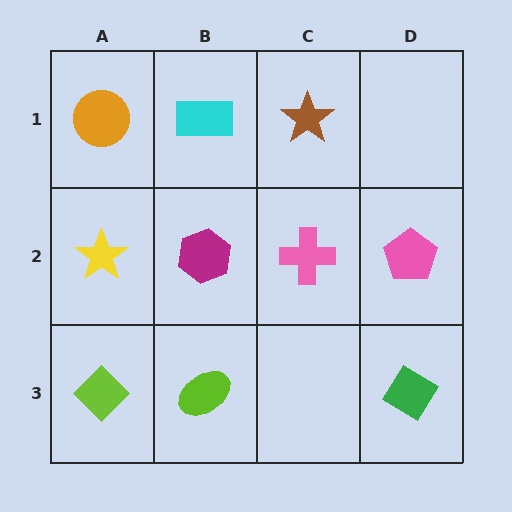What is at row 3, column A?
A lime diamond.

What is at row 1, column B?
A cyan rectangle.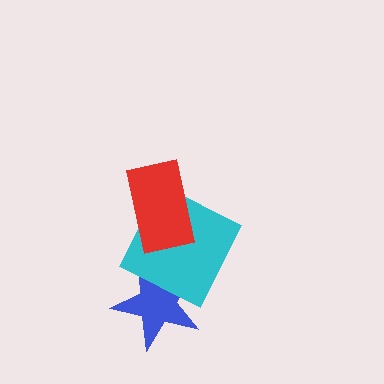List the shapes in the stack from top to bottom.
From top to bottom: the red rectangle, the cyan square, the blue star.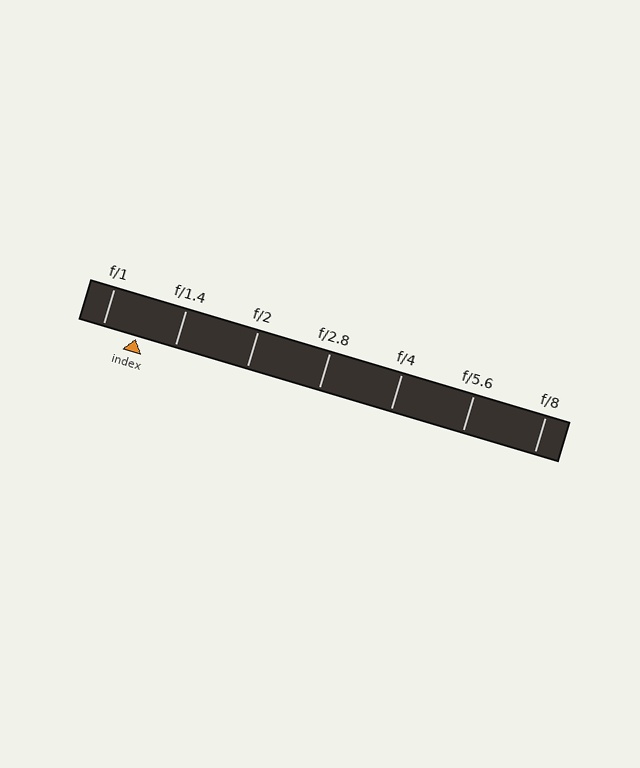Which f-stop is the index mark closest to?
The index mark is closest to f/1.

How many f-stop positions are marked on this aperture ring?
There are 7 f-stop positions marked.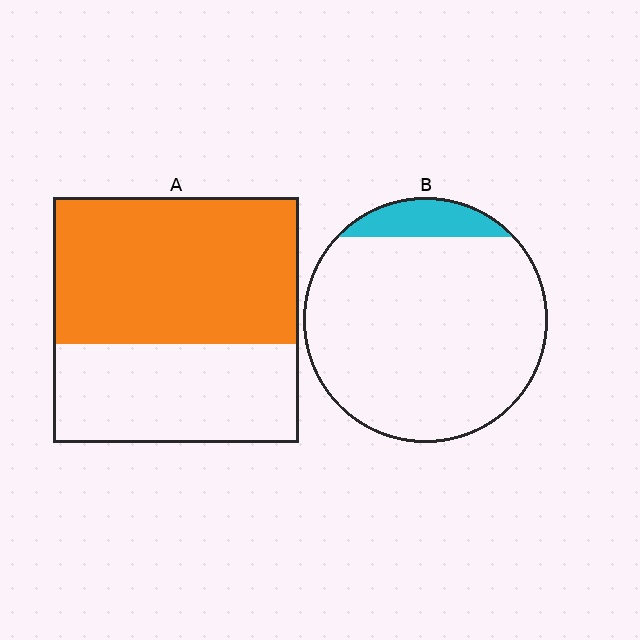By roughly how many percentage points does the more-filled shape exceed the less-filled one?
By roughly 50 percentage points (A over B).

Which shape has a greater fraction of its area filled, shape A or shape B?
Shape A.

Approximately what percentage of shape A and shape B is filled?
A is approximately 60% and B is approximately 10%.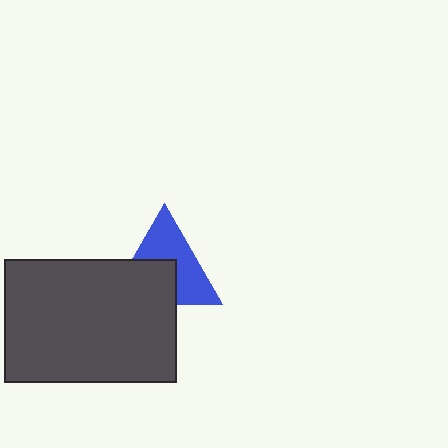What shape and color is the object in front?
The object in front is a dark gray rectangle.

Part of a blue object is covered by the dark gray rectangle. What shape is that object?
It is a triangle.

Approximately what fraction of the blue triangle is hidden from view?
Roughly 45% of the blue triangle is hidden behind the dark gray rectangle.